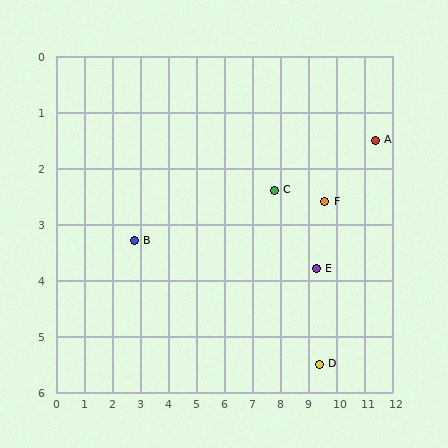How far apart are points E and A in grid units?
Points E and A are about 3.1 grid units apart.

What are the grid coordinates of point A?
Point A is at approximately (11.4, 1.5).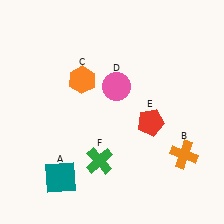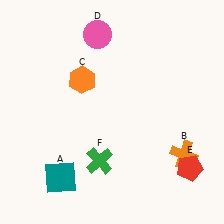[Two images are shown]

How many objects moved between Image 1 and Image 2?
2 objects moved between the two images.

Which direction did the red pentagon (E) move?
The red pentagon (E) moved down.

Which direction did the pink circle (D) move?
The pink circle (D) moved up.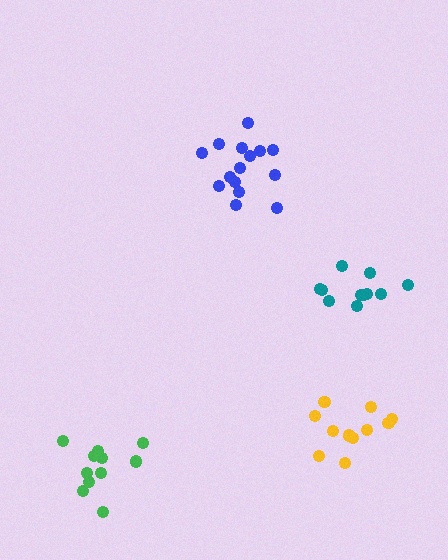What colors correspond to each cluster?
The clusters are colored: yellow, blue, green, teal.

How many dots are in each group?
Group 1: 11 dots, Group 2: 15 dots, Group 3: 11 dots, Group 4: 11 dots (48 total).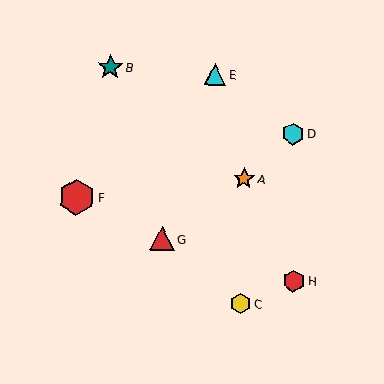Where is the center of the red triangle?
The center of the red triangle is at (162, 239).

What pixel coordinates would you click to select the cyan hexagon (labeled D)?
Click at (293, 134) to select the cyan hexagon D.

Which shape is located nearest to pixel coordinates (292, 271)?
The red hexagon (labeled H) at (293, 281) is nearest to that location.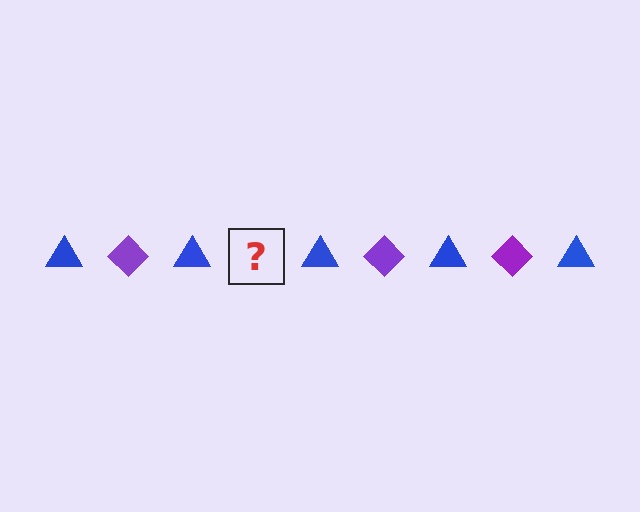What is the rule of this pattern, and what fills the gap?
The rule is that the pattern alternates between blue triangle and purple diamond. The gap should be filled with a purple diamond.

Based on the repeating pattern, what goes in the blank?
The blank should be a purple diamond.